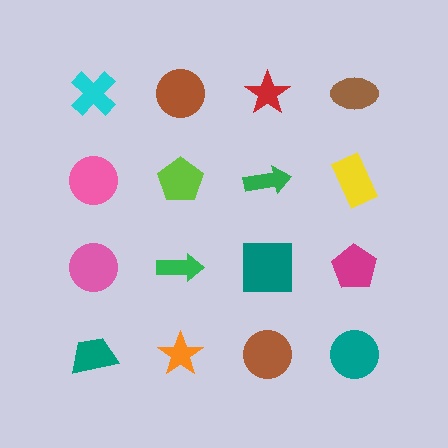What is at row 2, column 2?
A lime pentagon.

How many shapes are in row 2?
4 shapes.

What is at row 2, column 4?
A yellow rectangle.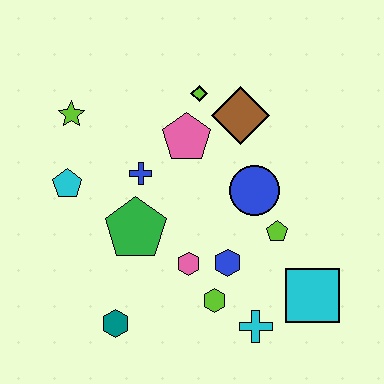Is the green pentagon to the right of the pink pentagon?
No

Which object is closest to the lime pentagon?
The blue circle is closest to the lime pentagon.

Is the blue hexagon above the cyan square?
Yes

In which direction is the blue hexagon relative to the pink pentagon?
The blue hexagon is below the pink pentagon.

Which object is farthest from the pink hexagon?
The lime star is farthest from the pink hexagon.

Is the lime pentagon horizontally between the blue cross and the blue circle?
No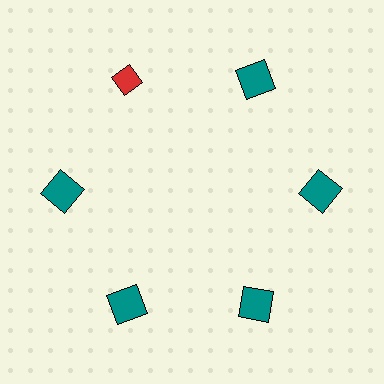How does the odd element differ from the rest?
It differs in both color (red instead of teal) and shape (diamond instead of square).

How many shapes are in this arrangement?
There are 6 shapes arranged in a ring pattern.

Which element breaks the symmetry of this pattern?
The red diamond at roughly the 11 o'clock position breaks the symmetry. All other shapes are teal squares.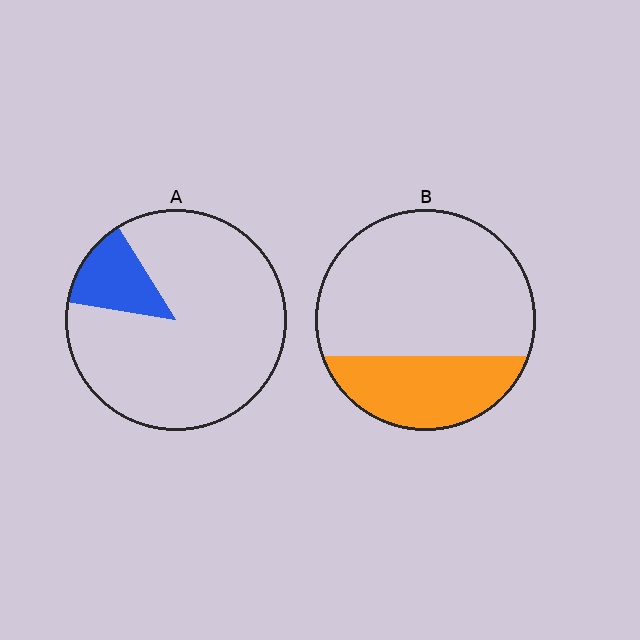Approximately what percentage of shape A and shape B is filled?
A is approximately 15% and B is approximately 30%.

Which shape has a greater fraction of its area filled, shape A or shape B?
Shape B.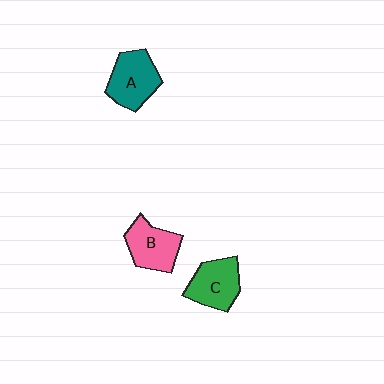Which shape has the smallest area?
Shape B (pink).